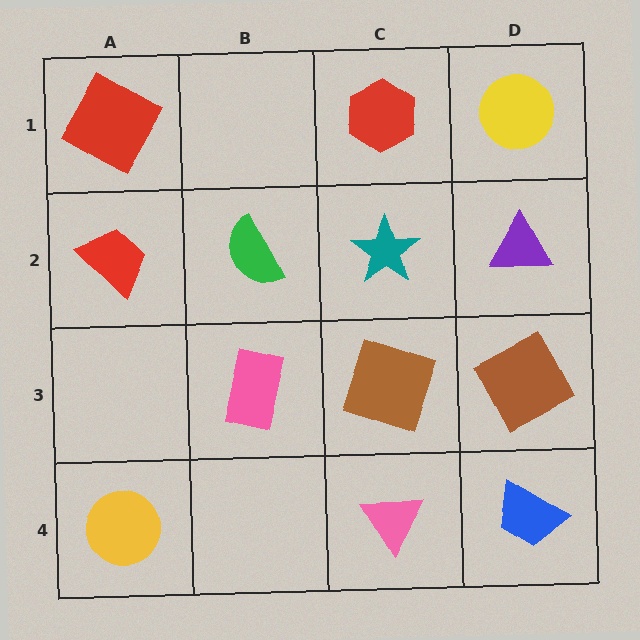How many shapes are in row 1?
3 shapes.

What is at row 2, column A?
A red trapezoid.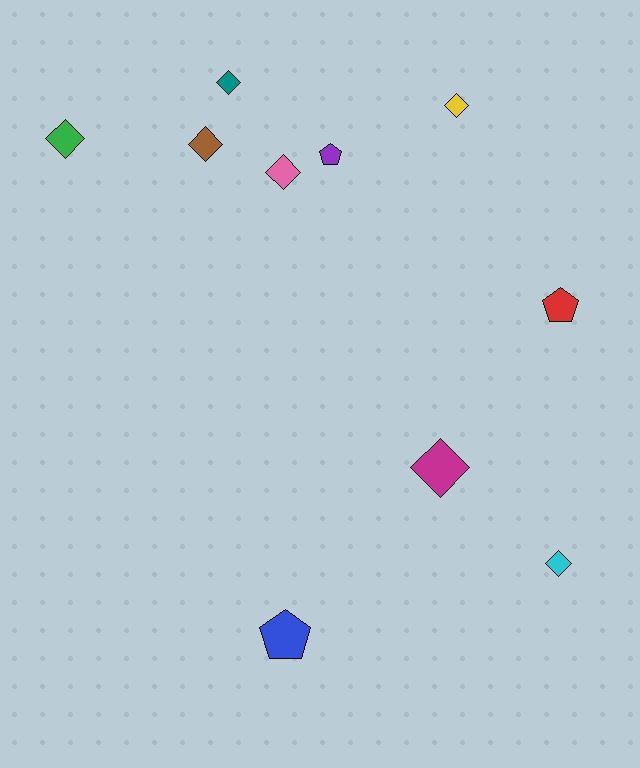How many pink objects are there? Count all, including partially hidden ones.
There is 1 pink object.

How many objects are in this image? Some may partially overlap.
There are 10 objects.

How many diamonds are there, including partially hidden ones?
There are 7 diamonds.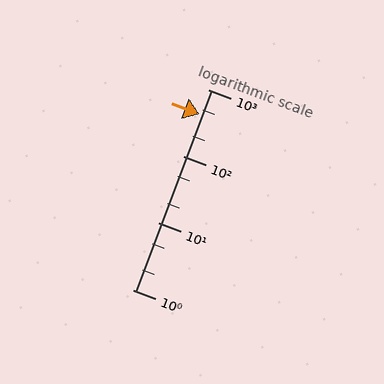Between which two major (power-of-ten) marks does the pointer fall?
The pointer is between 100 and 1000.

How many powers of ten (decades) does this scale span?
The scale spans 3 decades, from 1 to 1000.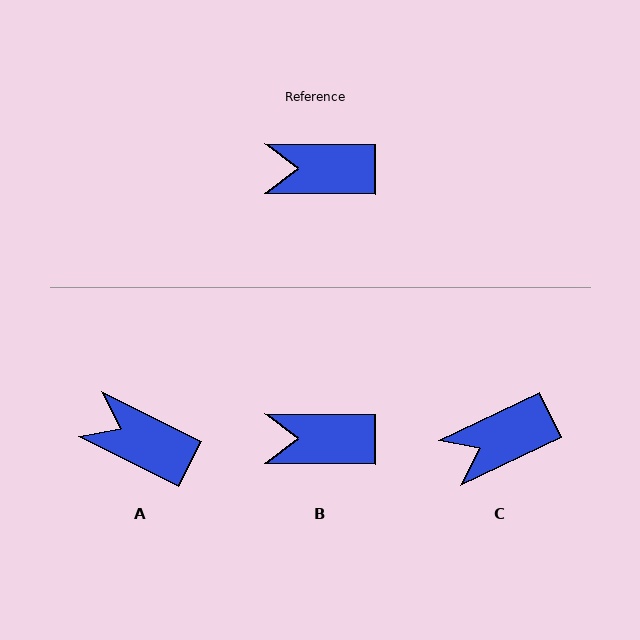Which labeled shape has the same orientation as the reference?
B.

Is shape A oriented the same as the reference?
No, it is off by about 26 degrees.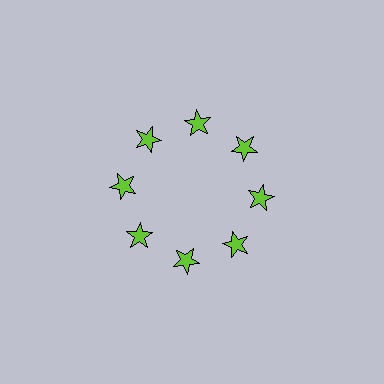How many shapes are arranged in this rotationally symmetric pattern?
There are 8 shapes, arranged in 8 groups of 1.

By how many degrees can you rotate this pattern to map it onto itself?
The pattern maps onto itself every 45 degrees of rotation.